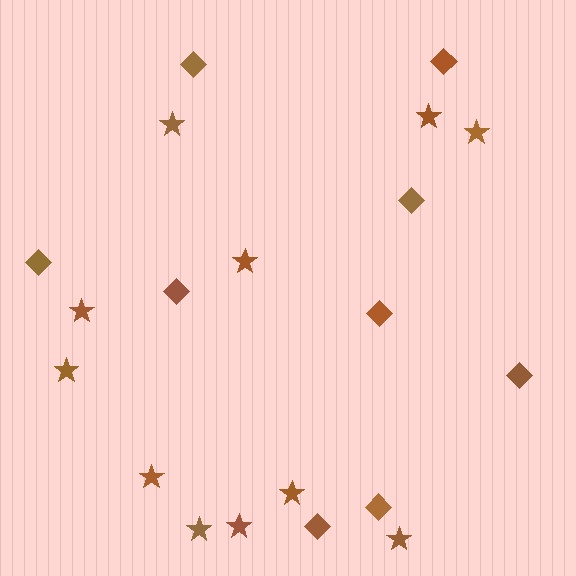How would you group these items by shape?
There are 2 groups: one group of diamonds (9) and one group of stars (11).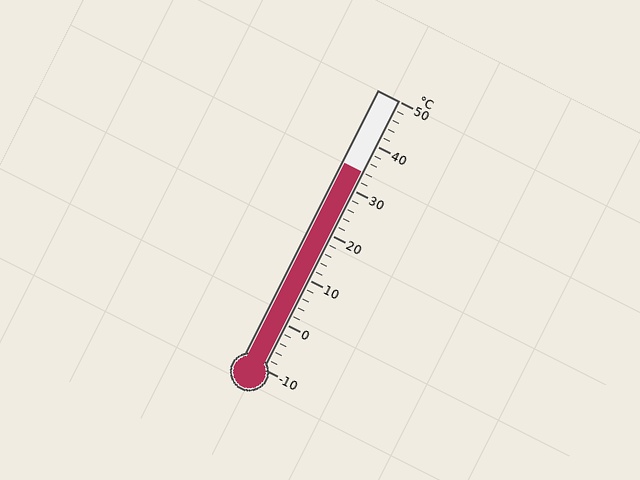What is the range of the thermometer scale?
The thermometer scale ranges from -10°C to 50°C.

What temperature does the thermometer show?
The thermometer shows approximately 34°C.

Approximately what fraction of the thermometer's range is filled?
The thermometer is filled to approximately 75% of its range.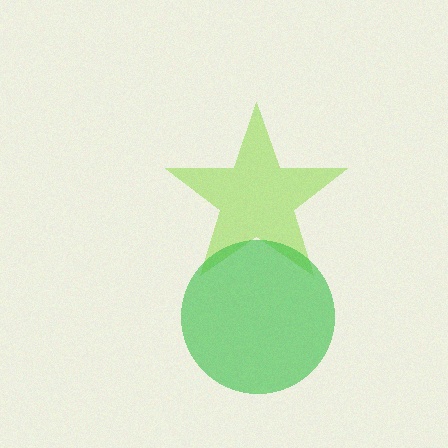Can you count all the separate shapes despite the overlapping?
Yes, there are 2 separate shapes.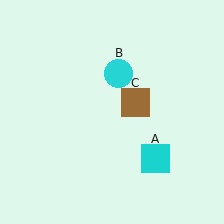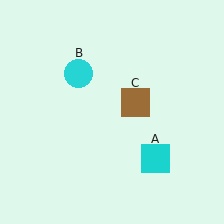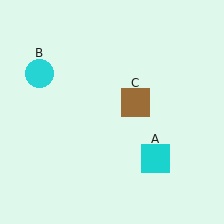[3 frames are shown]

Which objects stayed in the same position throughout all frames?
Cyan square (object A) and brown square (object C) remained stationary.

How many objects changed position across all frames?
1 object changed position: cyan circle (object B).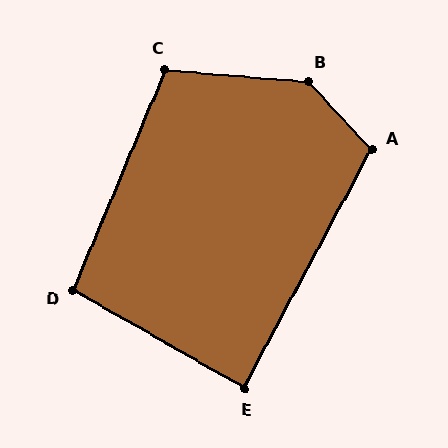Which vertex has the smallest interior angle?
E, at approximately 89 degrees.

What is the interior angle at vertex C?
Approximately 108 degrees (obtuse).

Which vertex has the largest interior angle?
B, at approximately 138 degrees.